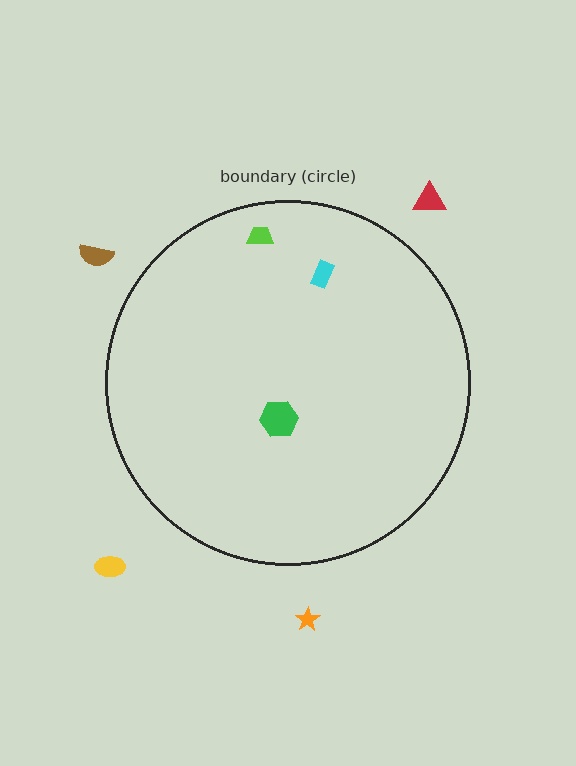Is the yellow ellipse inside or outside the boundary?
Outside.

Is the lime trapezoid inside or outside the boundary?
Inside.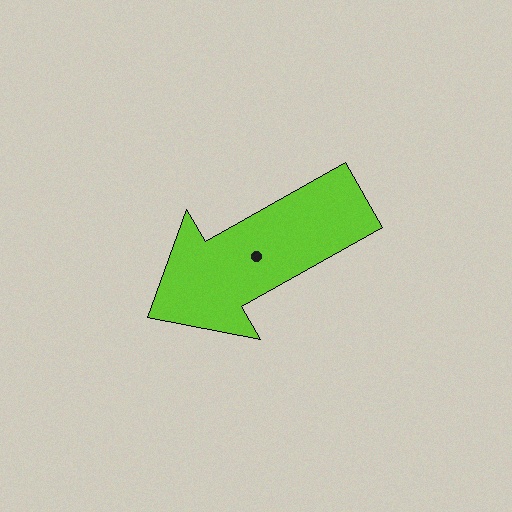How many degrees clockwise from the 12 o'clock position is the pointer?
Approximately 240 degrees.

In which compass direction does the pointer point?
Southwest.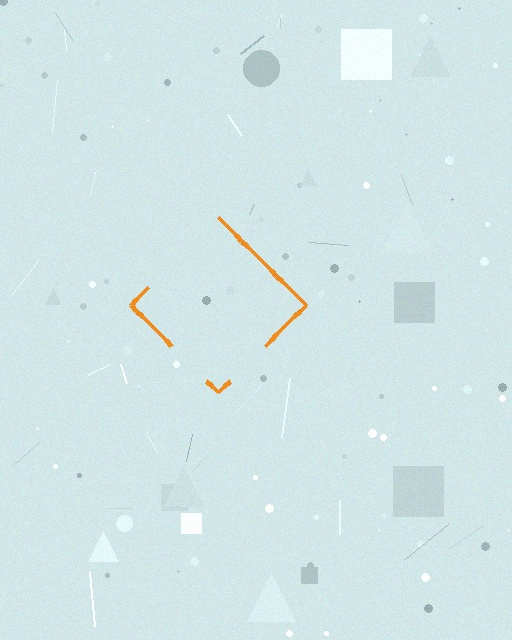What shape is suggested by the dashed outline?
The dashed outline suggests a diamond.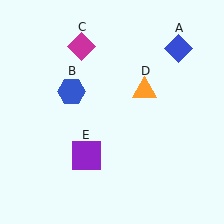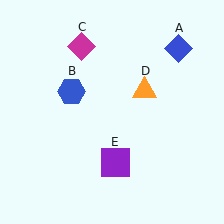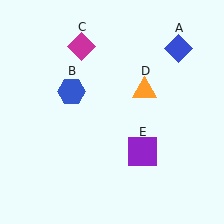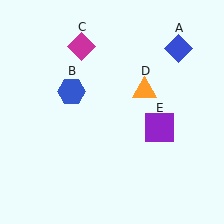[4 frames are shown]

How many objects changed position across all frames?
1 object changed position: purple square (object E).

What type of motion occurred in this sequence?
The purple square (object E) rotated counterclockwise around the center of the scene.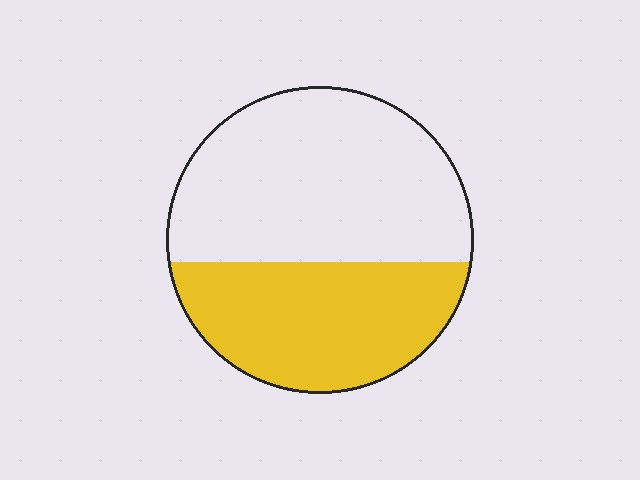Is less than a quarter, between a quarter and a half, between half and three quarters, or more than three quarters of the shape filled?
Between a quarter and a half.